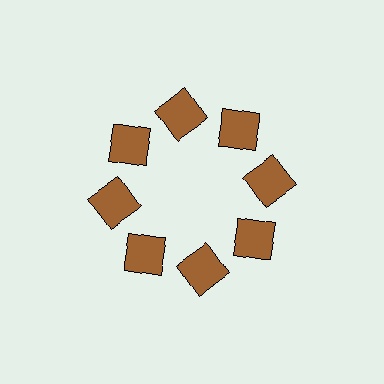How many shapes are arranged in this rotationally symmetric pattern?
There are 8 shapes, arranged in 8 groups of 1.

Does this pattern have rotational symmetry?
Yes, this pattern has 8-fold rotational symmetry. It looks the same after rotating 45 degrees around the center.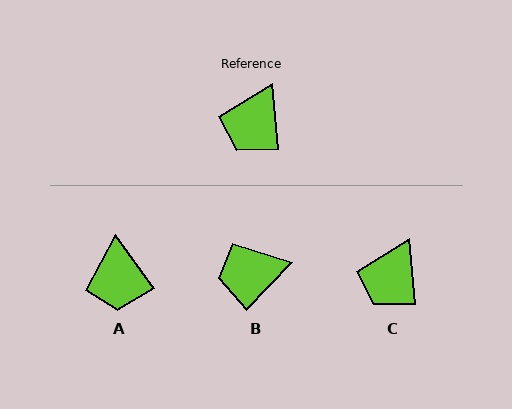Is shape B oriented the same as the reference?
No, it is off by about 49 degrees.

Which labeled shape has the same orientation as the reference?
C.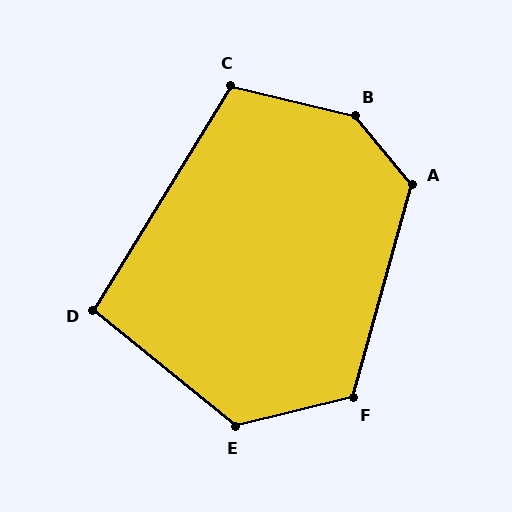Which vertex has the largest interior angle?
B, at approximately 143 degrees.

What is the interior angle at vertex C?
Approximately 108 degrees (obtuse).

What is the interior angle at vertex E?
Approximately 127 degrees (obtuse).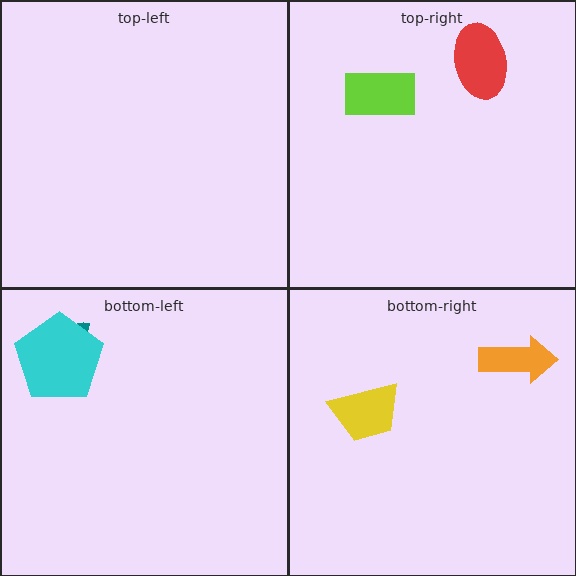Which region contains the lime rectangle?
The top-right region.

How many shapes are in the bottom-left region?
2.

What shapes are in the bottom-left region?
The teal semicircle, the cyan pentagon.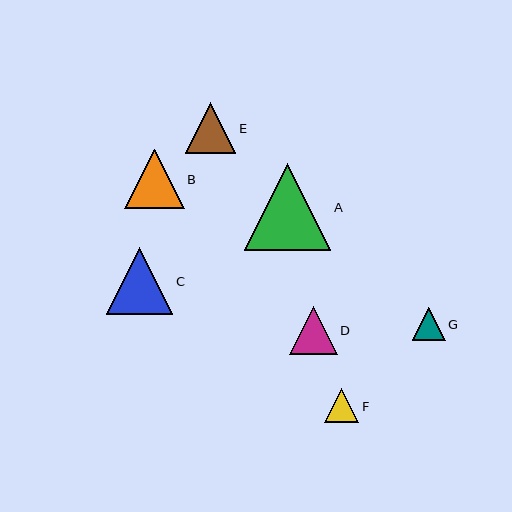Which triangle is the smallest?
Triangle G is the smallest with a size of approximately 33 pixels.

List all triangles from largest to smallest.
From largest to smallest: A, C, B, E, D, F, G.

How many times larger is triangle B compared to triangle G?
Triangle B is approximately 1.8 times the size of triangle G.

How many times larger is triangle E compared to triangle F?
Triangle E is approximately 1.5 times the size of triangle F.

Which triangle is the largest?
Triangle A is the largest with a size of approximately 87 pixels.